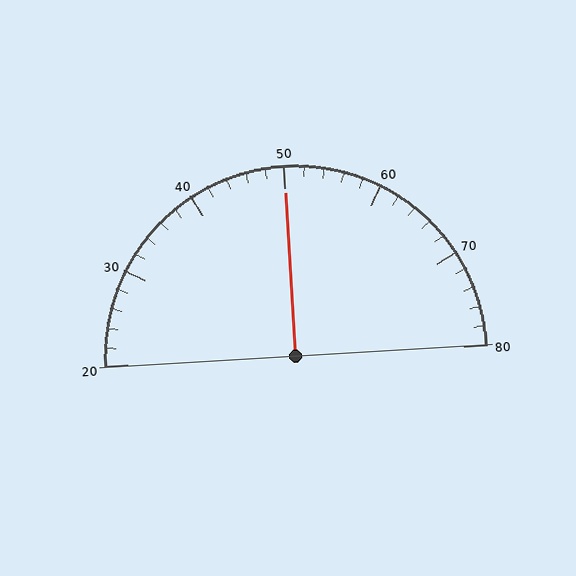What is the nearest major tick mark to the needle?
The nearest major tick mark is 50.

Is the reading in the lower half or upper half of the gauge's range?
The reading is in the upper half of the range (20 to 80).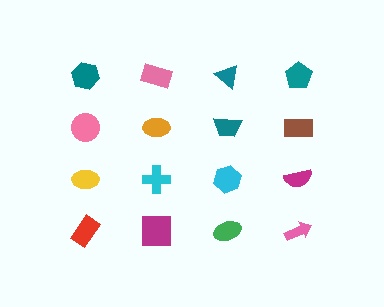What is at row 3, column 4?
A magenta semicircle.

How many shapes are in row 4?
4 shapes.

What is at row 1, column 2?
A pink rectangle.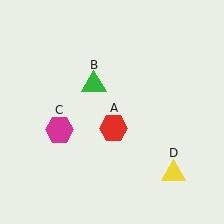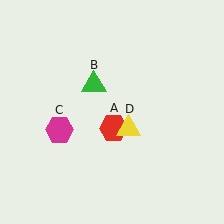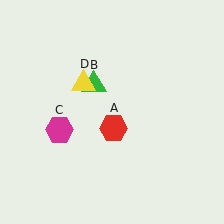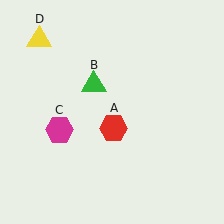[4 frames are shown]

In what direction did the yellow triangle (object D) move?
The yellow triangle (object D) moved up and to the left.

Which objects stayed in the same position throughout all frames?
Red hexagon (object A) and green triangle (object B) and magenta hexagon (object C) remained stationary.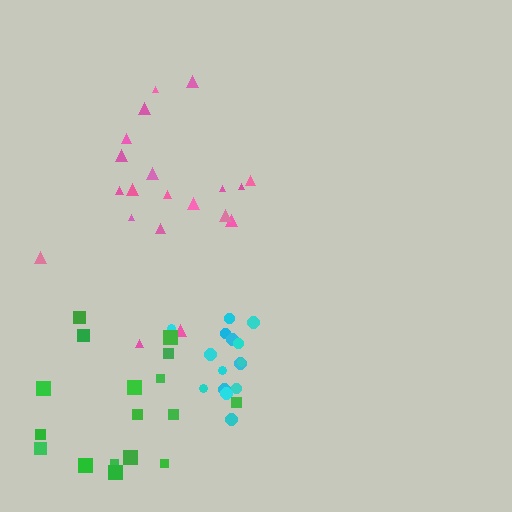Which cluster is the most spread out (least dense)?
Green.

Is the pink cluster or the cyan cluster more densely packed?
Cyan.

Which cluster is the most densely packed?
Cyan.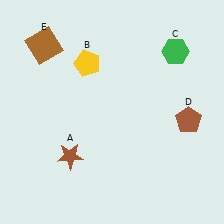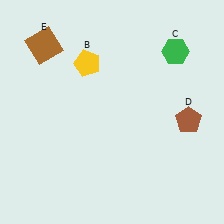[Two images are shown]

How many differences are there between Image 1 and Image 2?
There is 1 difference between the two images.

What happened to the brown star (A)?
The brown star (A) was removed in Image 2. It was in the bottom-left area of Image 1.